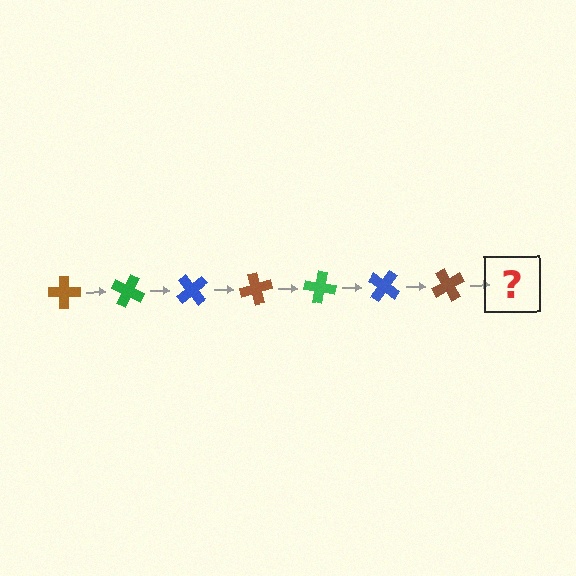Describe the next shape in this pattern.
It should be a green cross, rotated 175 degrees from the start.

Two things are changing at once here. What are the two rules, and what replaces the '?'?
The two rules are that it rotates 25 degrees each step and the color cycles through brown, green, and blue. The '?' should be a green cross, rotated 175 degrees from the start.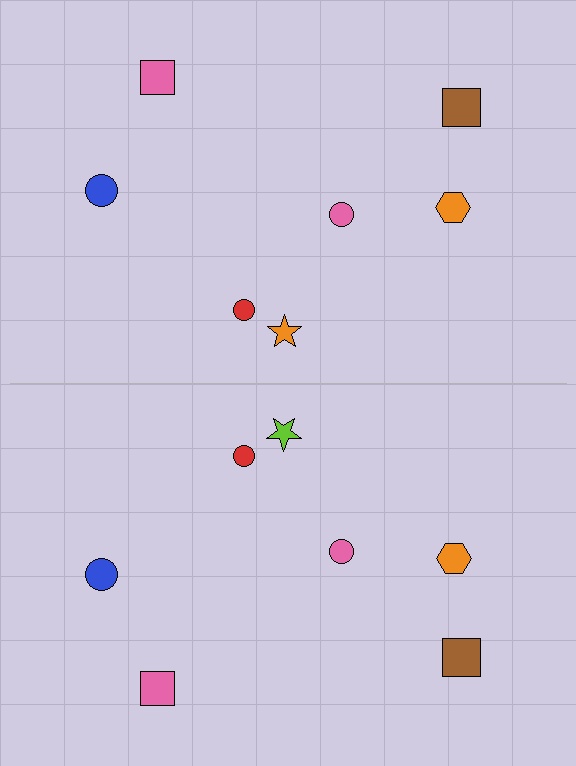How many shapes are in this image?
There are 14 shapes in this image.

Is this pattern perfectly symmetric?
No, the pattern is not perfectly symmetric. The lime star on the bottom side breaks the symmetry — its mirror counterpart is orange.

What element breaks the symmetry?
The lime star on the bottom side breaks the symmetry — its mirror counterpart is orange.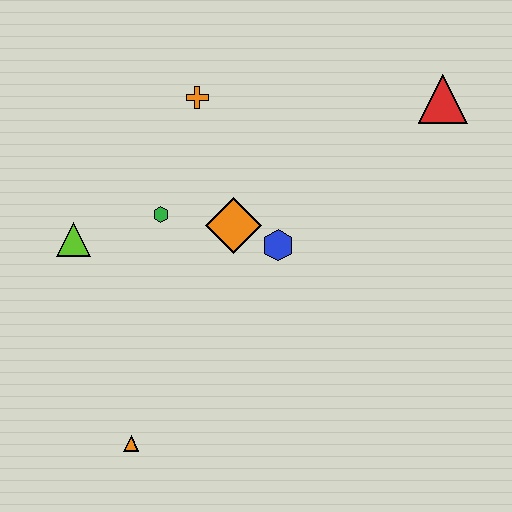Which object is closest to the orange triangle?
The lime triangle is closest to the orange triangle.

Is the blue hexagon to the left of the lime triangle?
No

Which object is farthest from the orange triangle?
The red triangle is farthest from the orange triangle.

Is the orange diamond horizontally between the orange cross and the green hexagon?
No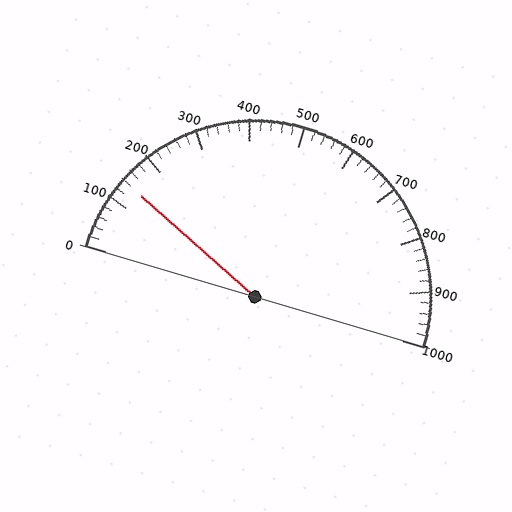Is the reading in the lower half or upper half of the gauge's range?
The reading is in the lower half of the range (0 to 1000).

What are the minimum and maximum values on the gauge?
The gauge ranges from 0 to 1000.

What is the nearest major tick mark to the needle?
The nearest major tick mark is 100.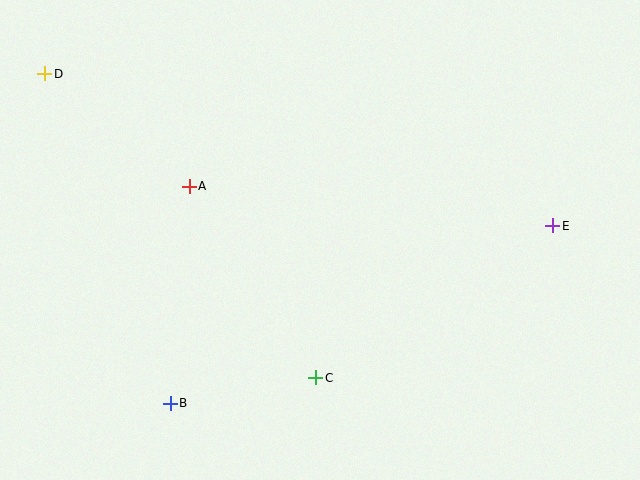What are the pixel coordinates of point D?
Point D is at (45, 74).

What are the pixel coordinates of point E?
Point E is at (553, 226).